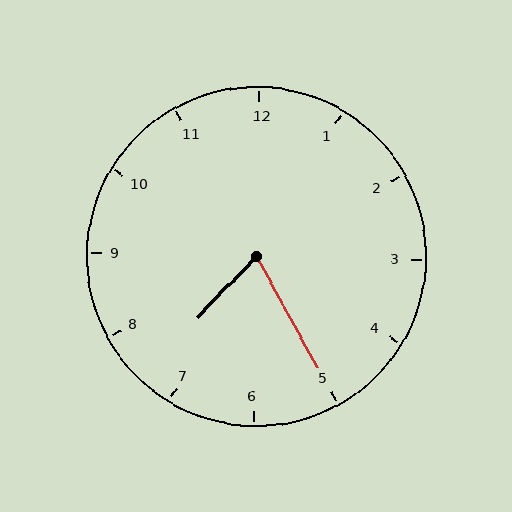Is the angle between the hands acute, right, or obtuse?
It is acute.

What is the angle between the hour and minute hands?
Approximately 72 degrees.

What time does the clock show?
7:25.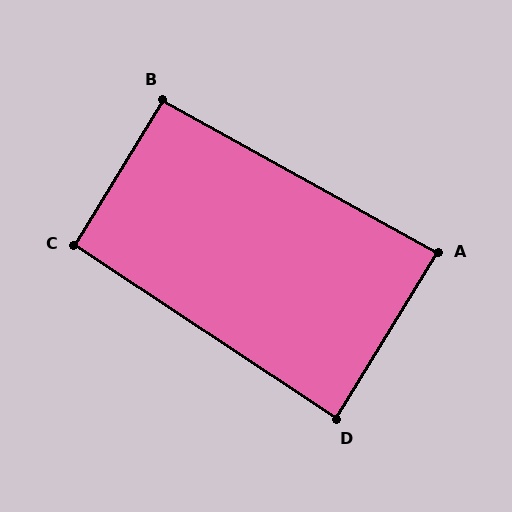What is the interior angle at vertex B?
Approximately 92 degrees (approximately right).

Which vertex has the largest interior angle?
C, at approximately 92 degrees.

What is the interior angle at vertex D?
Approximately 88 degrees (approximately right).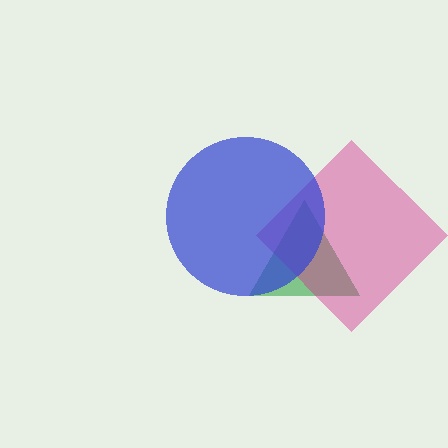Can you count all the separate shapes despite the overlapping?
Yes, there are 3 separate shapes.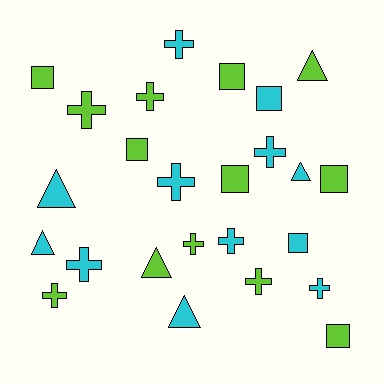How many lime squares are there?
There are 6 lime squares.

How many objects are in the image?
There are 25 objects.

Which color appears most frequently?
Lime, with 13 objects.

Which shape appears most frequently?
Cross, with 11 objects.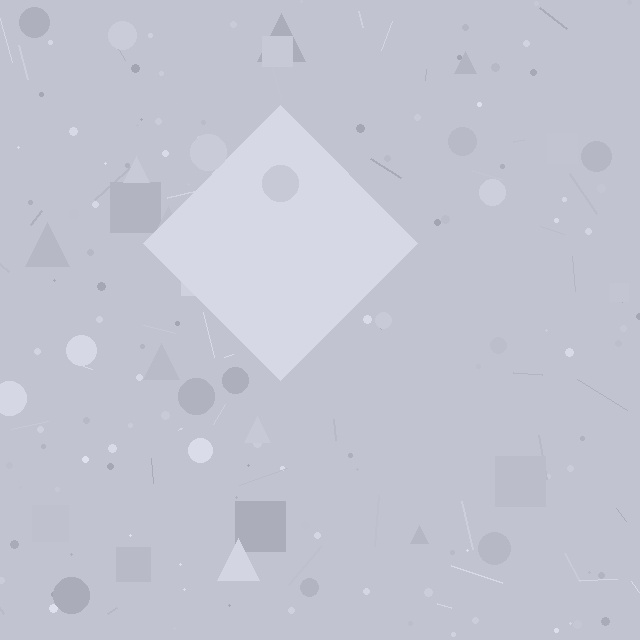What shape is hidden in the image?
A diamond is hidden in the image.